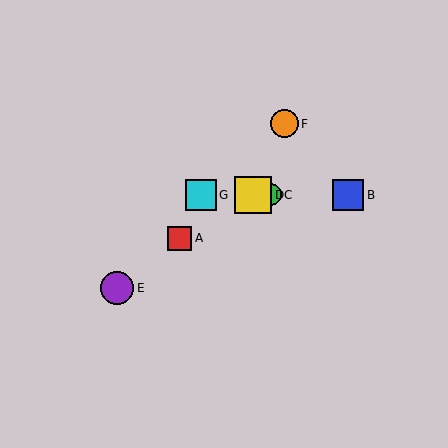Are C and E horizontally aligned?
No, C is at y≈195 and E is at y≈288.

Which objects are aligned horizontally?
Objects B, C, D, G are aligned horizontally.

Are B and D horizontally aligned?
Yes, both are at y≈195.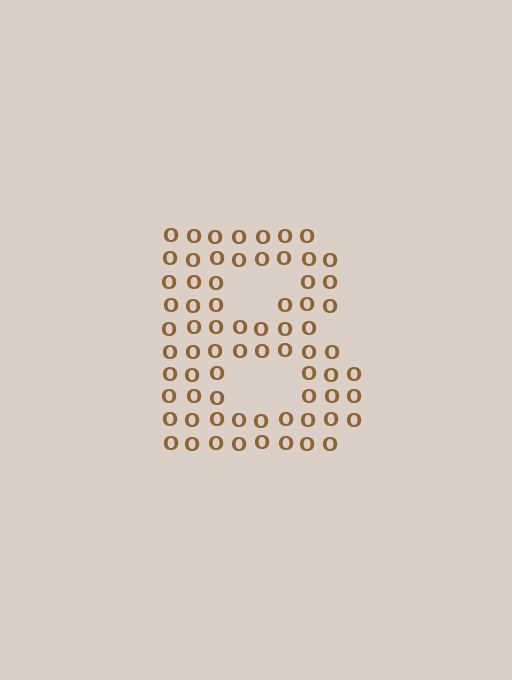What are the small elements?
The small elements are letter O's.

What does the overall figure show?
The overall figure shows the letter B.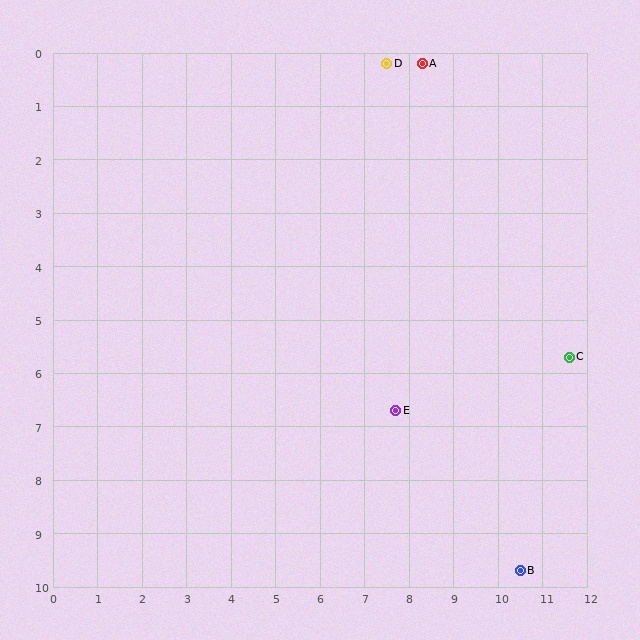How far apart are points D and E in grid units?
Points D and E are about 6.5 grid units apart.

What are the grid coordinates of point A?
Point A is at approximately (8.3, 0.2).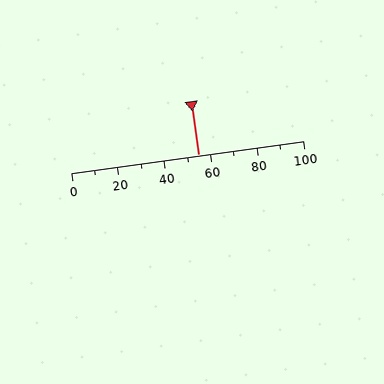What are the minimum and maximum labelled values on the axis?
The axis runs from 0 to 100.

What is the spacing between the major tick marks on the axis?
The major ticks are spaced 20 apart.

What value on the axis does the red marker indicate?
The marker indicates approximately 55.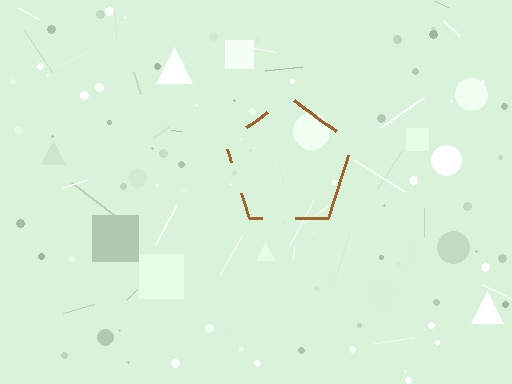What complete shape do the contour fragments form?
The contour fragments form a pentagon.